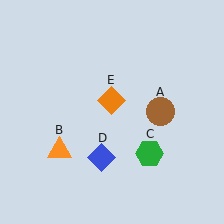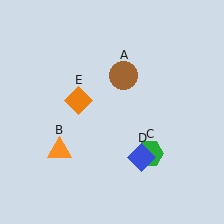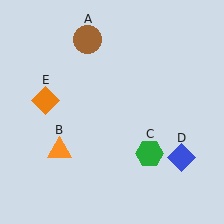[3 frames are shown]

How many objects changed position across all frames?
3 objects changed position: brown circle (object A), blue diamond (object D), orange diamond (object E).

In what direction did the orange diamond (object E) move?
The orange diamond (object E) moved left.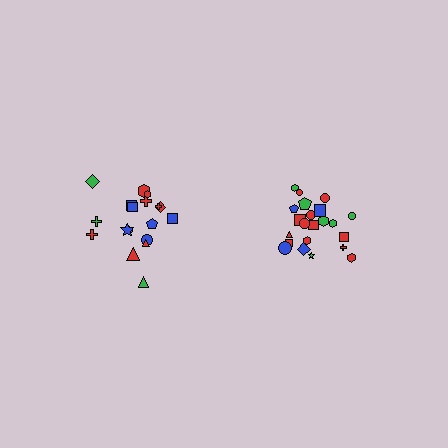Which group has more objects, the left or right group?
The right group.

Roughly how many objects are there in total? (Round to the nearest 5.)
Roughly 40 objects in total.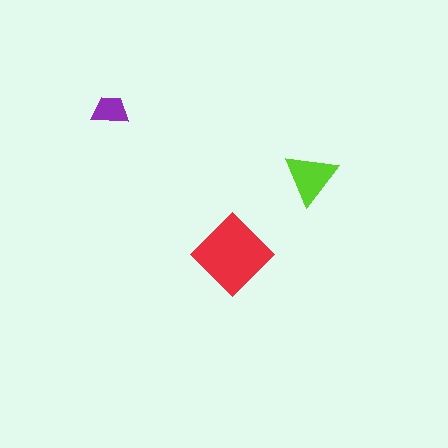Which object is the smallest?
The purple trapezoid.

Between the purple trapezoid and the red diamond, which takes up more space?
The red diamond.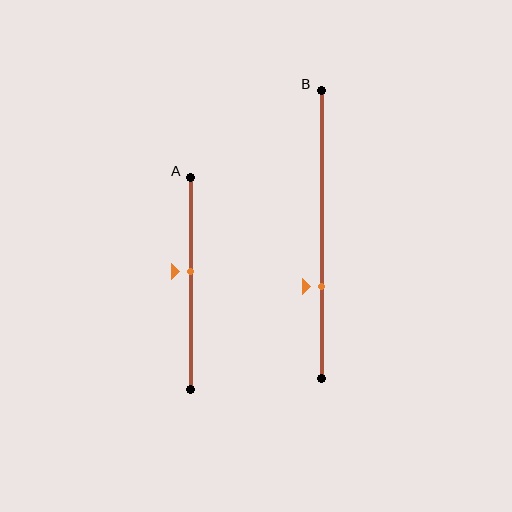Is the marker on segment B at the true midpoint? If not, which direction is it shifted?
No, the marker on segment B is shifted downward by about 18% of the segment length.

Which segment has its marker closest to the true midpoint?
Segment A has its marker closest to the true midpoint.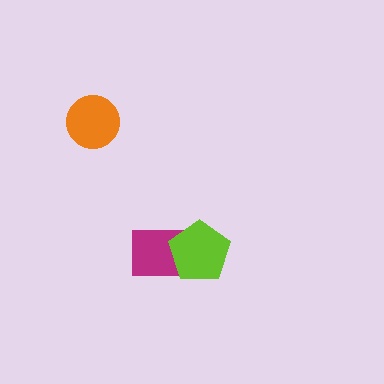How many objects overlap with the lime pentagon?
1 object overlaps with the lime pentagon.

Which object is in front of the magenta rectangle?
The lime pentagon is in front of the magenta rectangle.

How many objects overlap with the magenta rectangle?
1 object overlaps with the magenta rectangle.